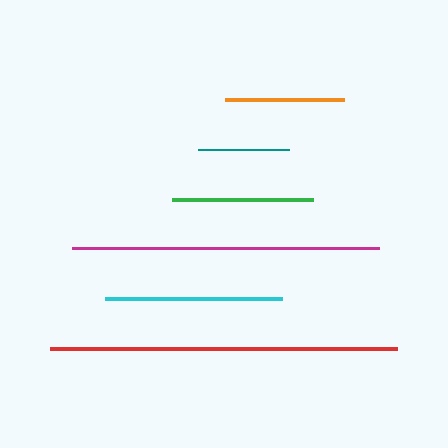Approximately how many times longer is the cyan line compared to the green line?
The cyan line is approximately 1.3 times the length of the green line.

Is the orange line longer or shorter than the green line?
The green line is longer than the orange line.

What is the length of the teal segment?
The teal segment is approximately 91 pixels long.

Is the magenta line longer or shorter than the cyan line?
The magenta line is longer than the cyan line.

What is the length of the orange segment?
The orange segment is approximately 119 pixels long.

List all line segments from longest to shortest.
From longest to shortest: red, magenta, cyan, green, orange, teal.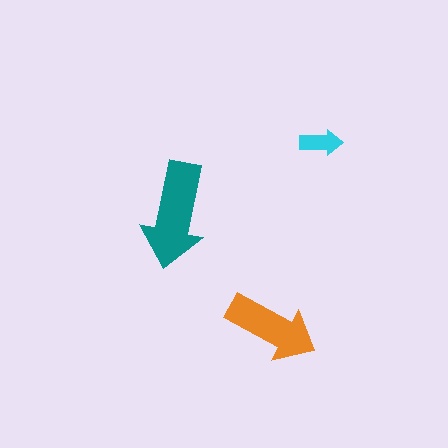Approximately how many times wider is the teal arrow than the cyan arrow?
About 2.5 times wider.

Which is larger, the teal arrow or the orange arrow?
The teal one.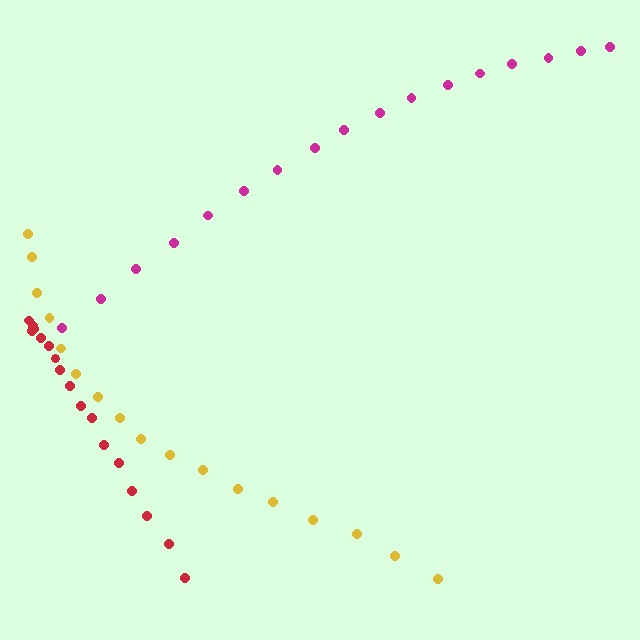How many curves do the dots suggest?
There are 3 distinct paths.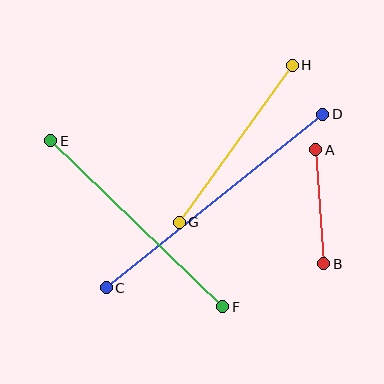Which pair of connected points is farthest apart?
Points C and D are farthest apart.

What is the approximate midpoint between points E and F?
The midpoint is at approximately (137, 224) pixels.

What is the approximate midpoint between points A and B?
The midpoint is at approximately (320, 207) pixels.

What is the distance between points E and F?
The distance is approximately 239 pixels.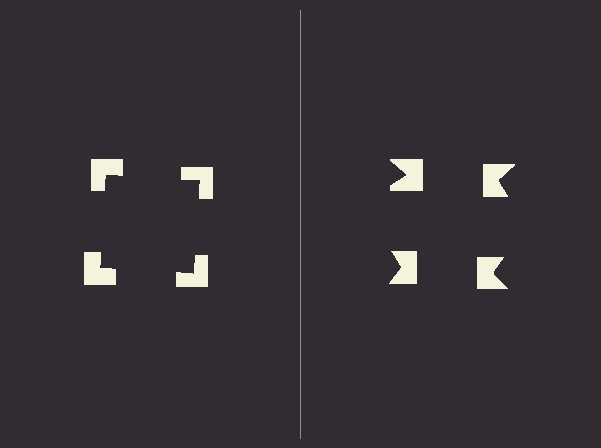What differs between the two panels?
The notched squares are positioned identically on both sides; only the wedge orientations differ. On the left they align to a square; on the right they are misaligned.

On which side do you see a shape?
An illusory square appears on the left side. On the right side the wedge cuts are rotated, so no coherent shape forms.